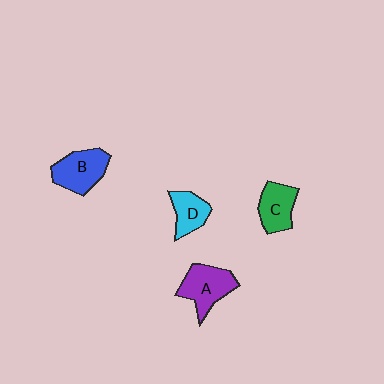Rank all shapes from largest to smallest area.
From largest to smallest: A (purple), B (blue), C (green), D (cyan).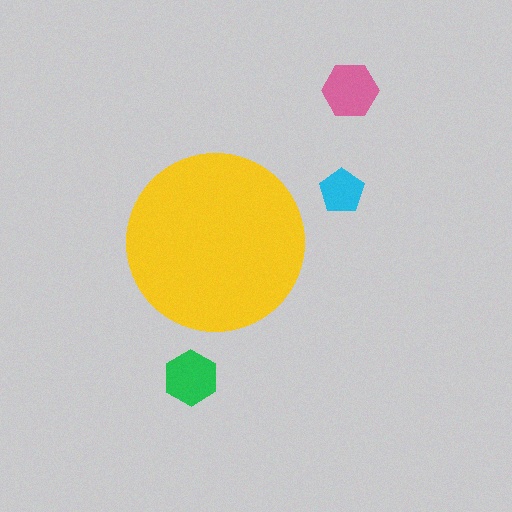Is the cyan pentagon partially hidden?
No, the cyan pentagon is fully visible.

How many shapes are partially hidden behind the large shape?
0 shapes are partially hidden.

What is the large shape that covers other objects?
A yellow circle.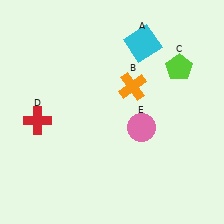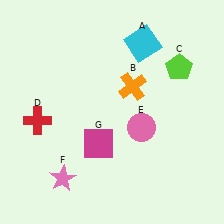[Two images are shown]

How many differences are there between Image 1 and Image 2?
There are 2 differences between the two images.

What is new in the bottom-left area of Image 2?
A pink star (F) was added in the bottom-left area of Image 2.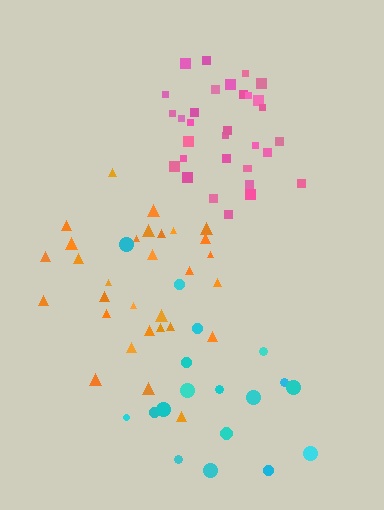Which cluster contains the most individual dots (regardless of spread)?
Pink (32).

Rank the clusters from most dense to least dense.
pink, orange, cyan.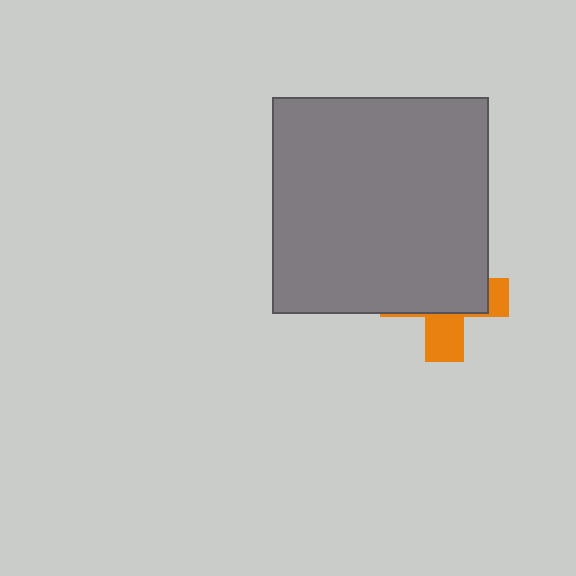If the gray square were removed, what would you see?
You would see the complete orange cross.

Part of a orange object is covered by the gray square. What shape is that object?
It is a cross.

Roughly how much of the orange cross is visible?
A small part of it is visible (roughly 34%).